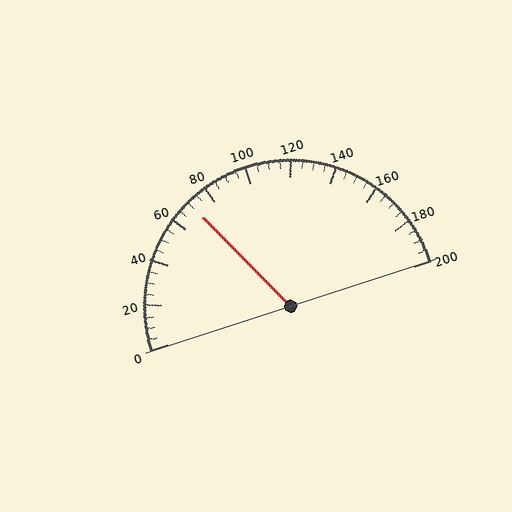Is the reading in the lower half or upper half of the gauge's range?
The reading is in the lower half of the range (0 to 200).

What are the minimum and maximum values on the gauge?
The gauge ranges from 0 to 200.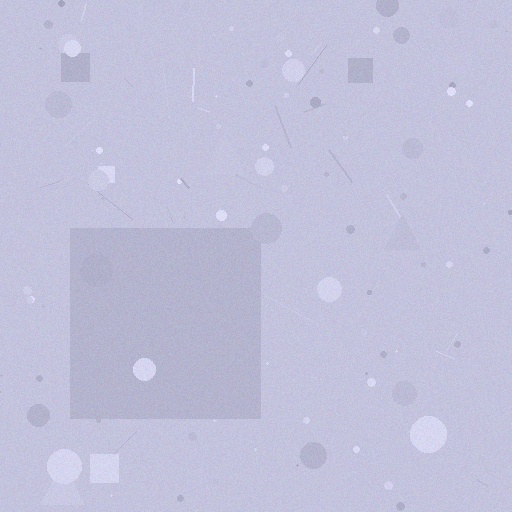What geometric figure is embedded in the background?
A square is embedded in the background.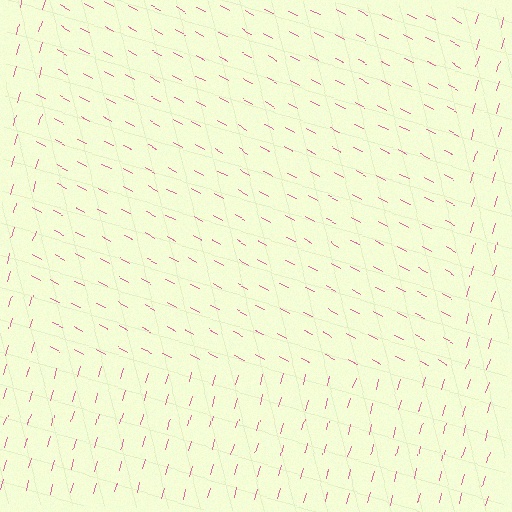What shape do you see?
I see a rectangle.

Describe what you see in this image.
The image is filled with small pink line segments. A rectangle region in the image has lines oriented differently from the surrounding lines, creating a visible texture boundary.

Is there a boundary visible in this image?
Yes, there is a texture boundary formed by a change in line orientation.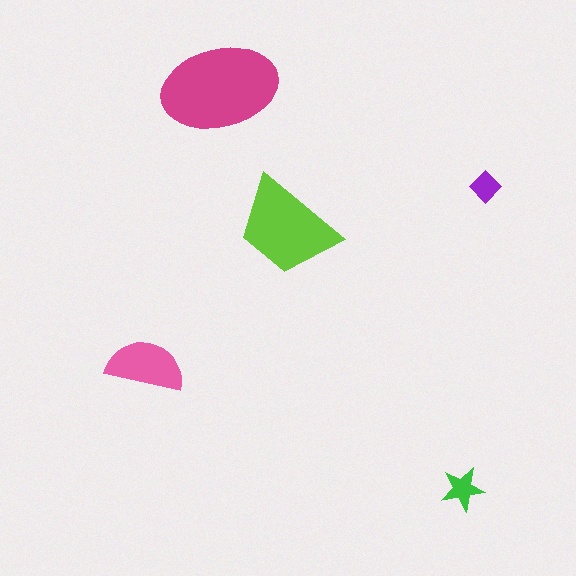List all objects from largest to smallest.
The magenta ellipse, the lime trapezoid, the pink semicircle, the green star, the purple diamond.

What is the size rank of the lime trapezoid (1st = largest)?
2nd.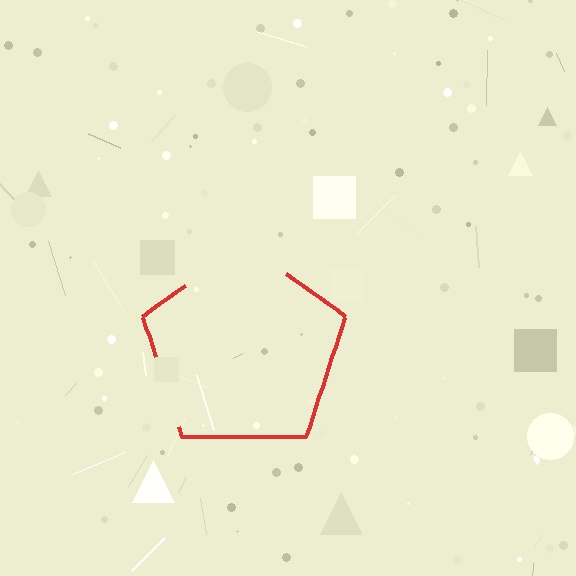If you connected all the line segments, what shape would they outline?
They would outline a pentagon.